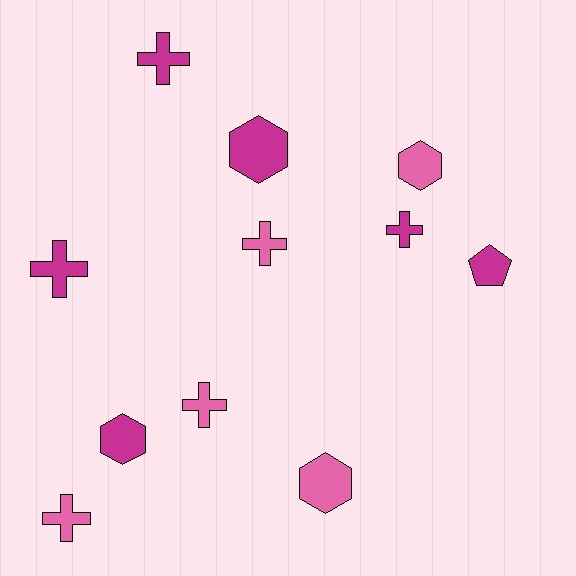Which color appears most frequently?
Magenta, with 6 objects.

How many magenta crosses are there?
There are 3 magenta crosses.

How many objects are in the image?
There are 11 objects.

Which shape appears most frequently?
Cross, with 6 objects.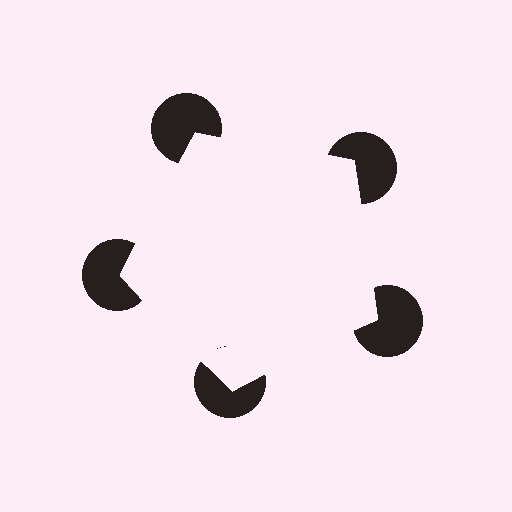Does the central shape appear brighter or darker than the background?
It typically appears slightly brighter than the background, even though no actual brightness change is drawn.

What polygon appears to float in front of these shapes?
An illusory pentagon — its edges are inferred from the aligned wedge cuts in the pac-man discs, not physically drawn.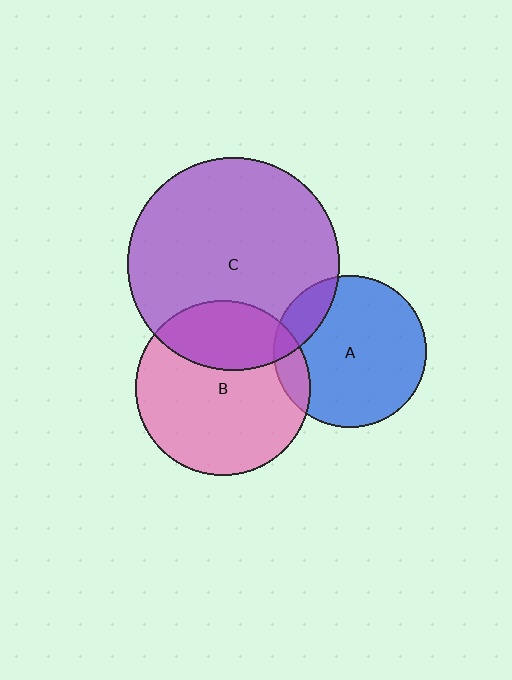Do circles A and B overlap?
Yes.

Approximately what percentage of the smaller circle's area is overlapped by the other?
Approximately 10%.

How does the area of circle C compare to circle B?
Approximately 1.5 times.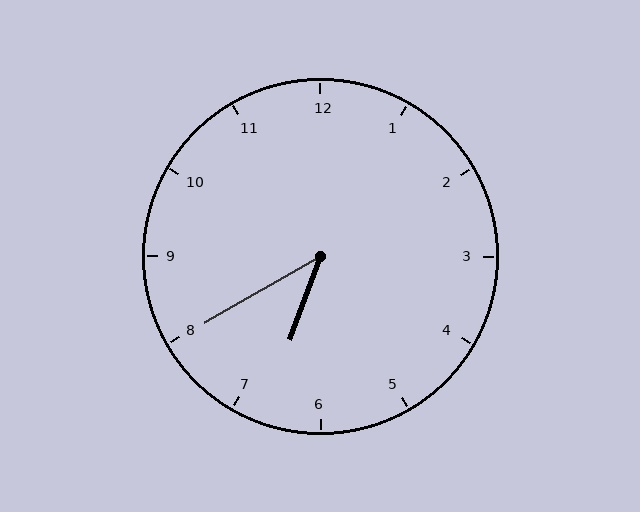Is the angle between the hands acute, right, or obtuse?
It is acute.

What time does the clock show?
6:40.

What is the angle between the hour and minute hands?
Approximately 40 degrees.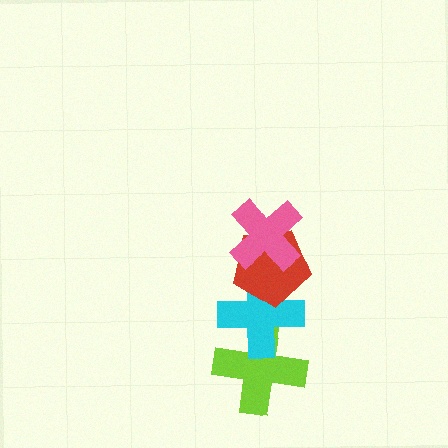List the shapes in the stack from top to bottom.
From top to bottom: the pink cross, the red pentagon, the cyan cross, the lime cross.